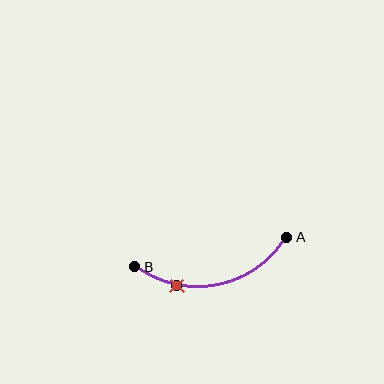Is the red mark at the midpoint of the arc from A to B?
No. The red mark lies on the arc but is closer to endpoint B. The arc midpoint would be at the point on the curve equidistant along the arc from both A and B.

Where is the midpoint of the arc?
The arc midpoint is the point on the curve farthest from the straight line joining A and B. It sits below that line.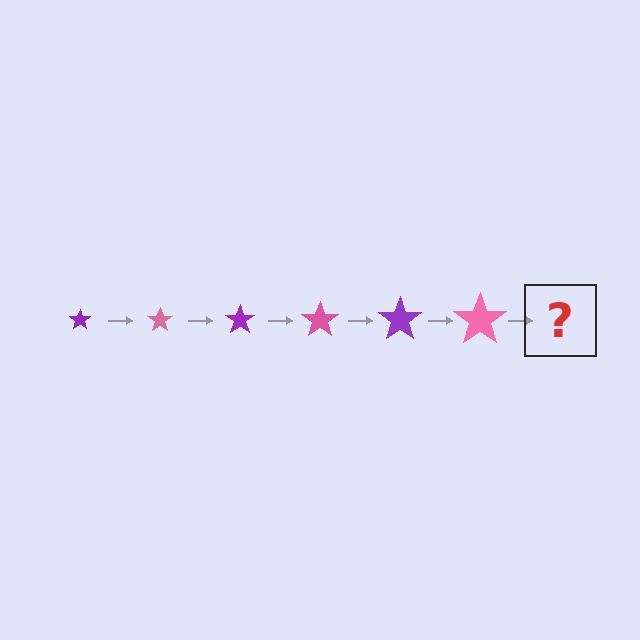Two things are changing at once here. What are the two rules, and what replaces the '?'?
The two rules are that the star grows larger each step and the color cycles through purple and pink. The '?' should be a purple star, larger than the previous one.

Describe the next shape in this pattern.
It should be a purple star, larger than the previous one.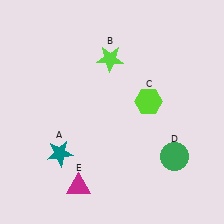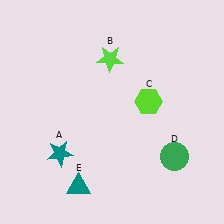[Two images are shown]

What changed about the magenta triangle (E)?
In Image 1, E is magenta. In Image 2, it changed to teal.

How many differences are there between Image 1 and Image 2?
There is 1 difference between the two images.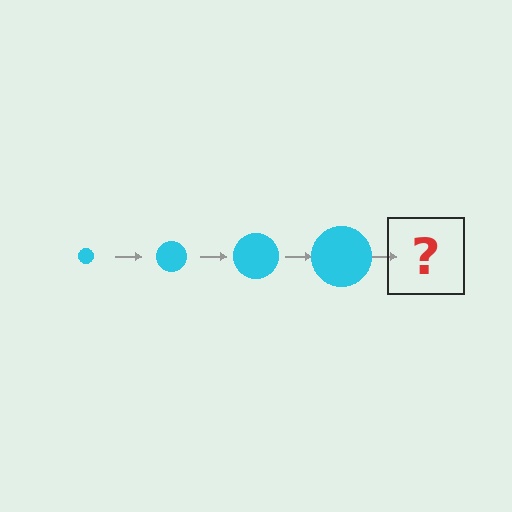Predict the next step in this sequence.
The next step is a cyan circle, larger than the previous one.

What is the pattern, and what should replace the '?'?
The pattern is that the circle gets progressively larger each step. The '?' should be a cyan circle, larger than the previous one.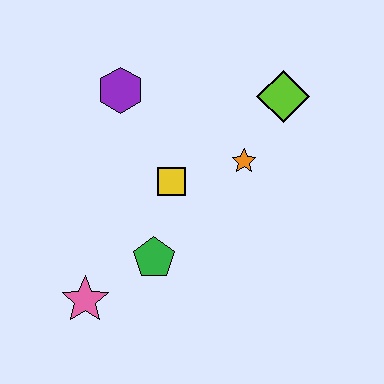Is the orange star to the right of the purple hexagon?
Yes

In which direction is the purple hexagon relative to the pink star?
The purple hexagon is above the pink star.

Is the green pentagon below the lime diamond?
Yes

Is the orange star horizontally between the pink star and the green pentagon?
No